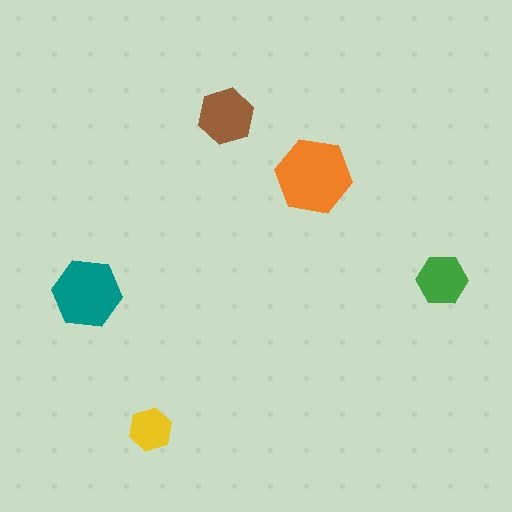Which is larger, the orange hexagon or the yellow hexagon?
The orange one.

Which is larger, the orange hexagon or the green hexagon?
The orange one.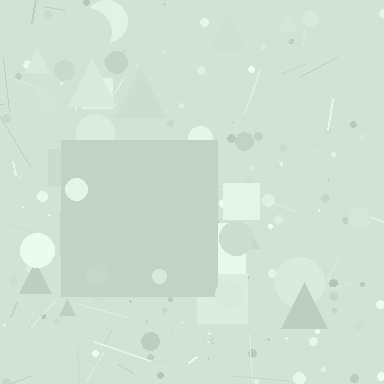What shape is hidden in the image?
A square is hidden in the image.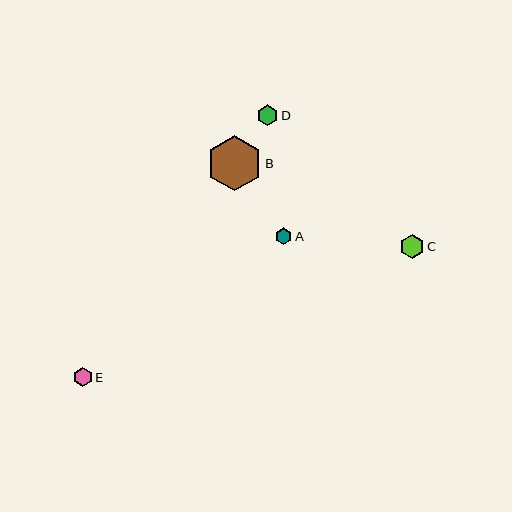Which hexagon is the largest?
Hexagon B is the largest with a size of approximately 55 pixels.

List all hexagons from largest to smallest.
From largest to smallest: B, C, D, E, A.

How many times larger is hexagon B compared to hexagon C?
Hexagon B is approximately 2.3 times the size of hexagon C.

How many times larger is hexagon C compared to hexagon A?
Hexagon C is approximately 1.4 times the size of hexagon A.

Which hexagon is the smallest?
Hexagon A is the smallest with a size of approximately 17 pixels.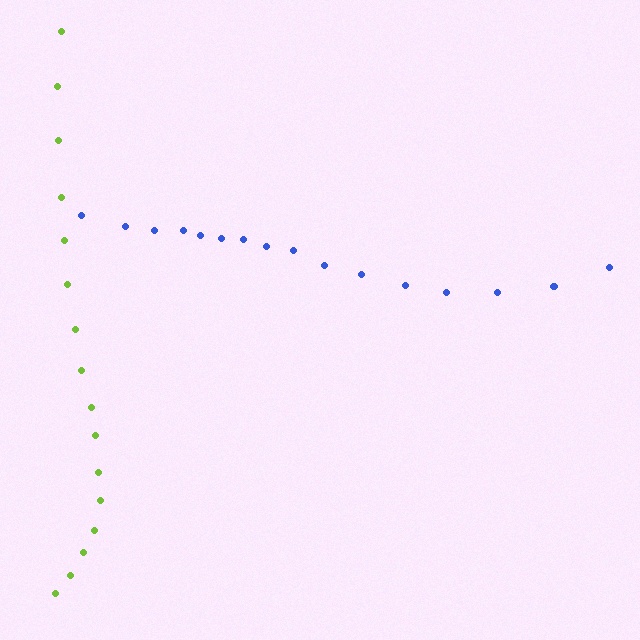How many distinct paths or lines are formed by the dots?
There are 2 distinct paths.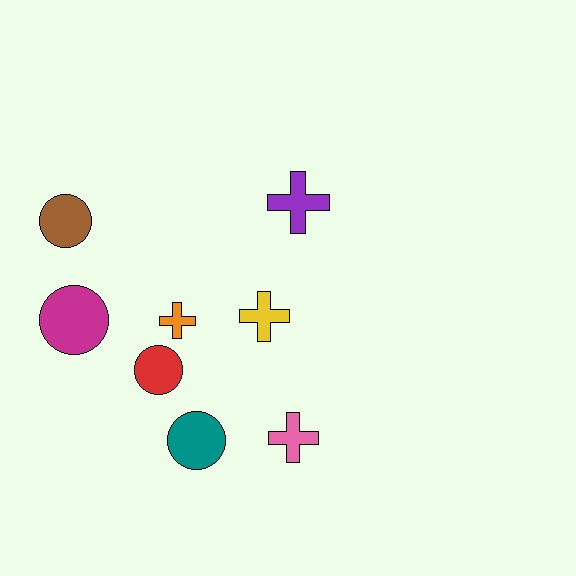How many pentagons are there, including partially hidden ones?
There are no pentagons.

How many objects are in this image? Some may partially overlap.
There are 8 objects.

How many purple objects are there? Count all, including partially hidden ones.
There is 1 purple object.